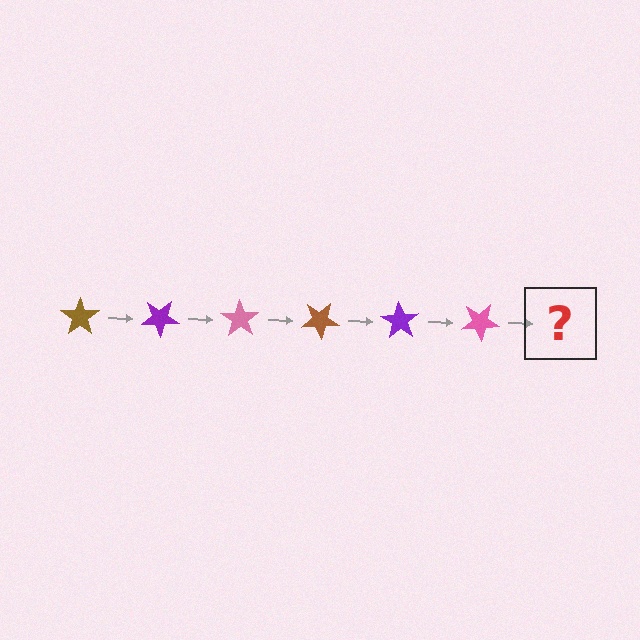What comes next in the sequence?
The next element should be a brown star, rotated 210 degrees from the start.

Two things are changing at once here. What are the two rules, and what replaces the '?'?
The two rules are that it rotates 35 degrees each step and the color cycles through brown, purple, and pink. The '?' should be a brown star, rotated 210 degrees from the start.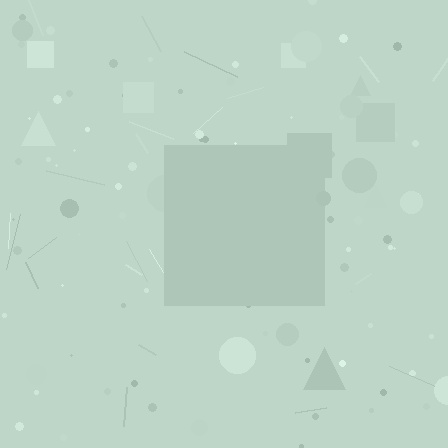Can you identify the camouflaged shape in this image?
The camouflaged shape is a square.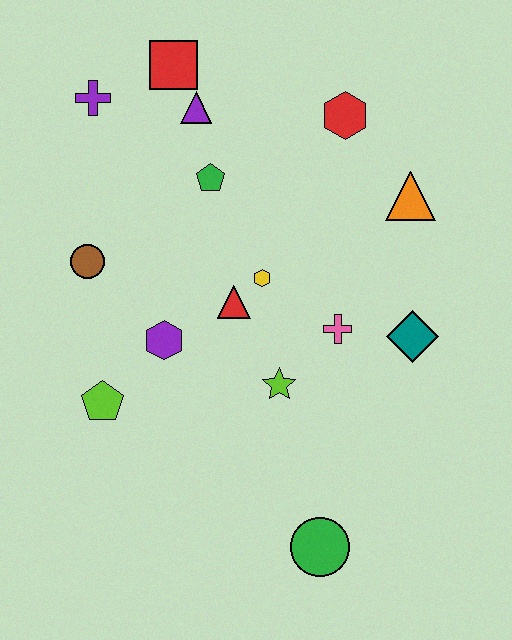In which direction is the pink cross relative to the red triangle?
The pink cross is to the right of the red triangle.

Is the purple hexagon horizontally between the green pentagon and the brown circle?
Yes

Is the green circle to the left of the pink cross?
Yes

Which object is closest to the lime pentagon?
The purple hexagon is closest to the lime pentagon.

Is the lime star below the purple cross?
Yes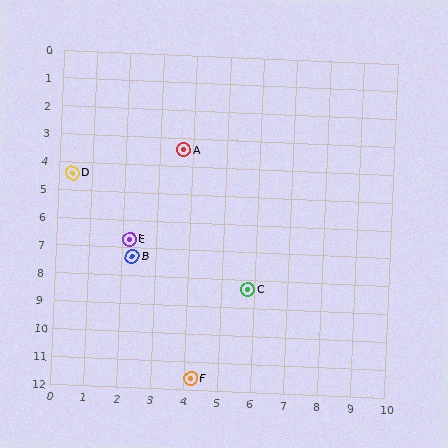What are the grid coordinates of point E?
Point E is at approximately (2.2, 6.7).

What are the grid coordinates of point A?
Point A is at approximately (3.7, 3.4).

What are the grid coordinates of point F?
Point F is at approximately (4.2, 11.6).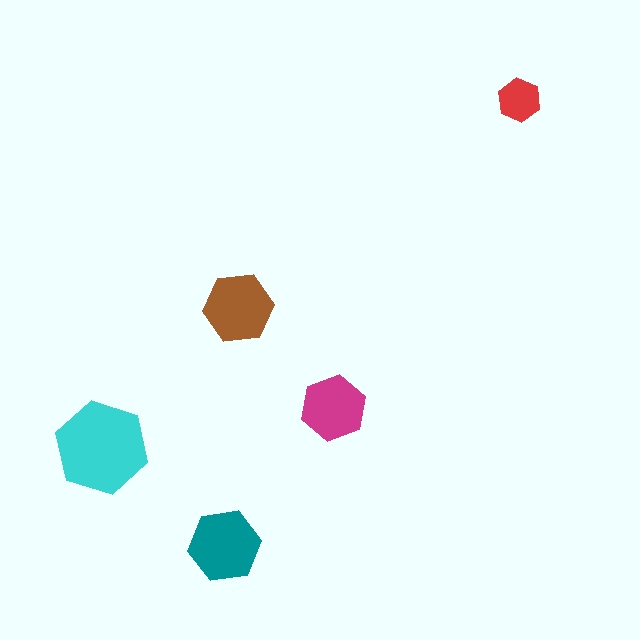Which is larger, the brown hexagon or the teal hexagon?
The teal one.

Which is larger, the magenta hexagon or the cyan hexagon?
The cyan one.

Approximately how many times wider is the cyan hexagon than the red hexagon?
About 2 times wider.